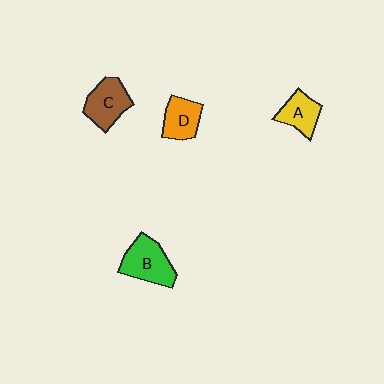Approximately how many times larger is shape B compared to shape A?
Approximately 1.5 times.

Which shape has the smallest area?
Shape A (yellow).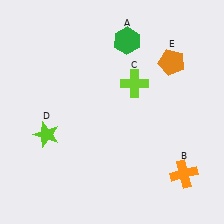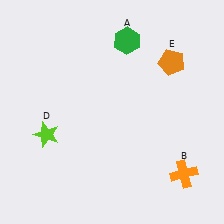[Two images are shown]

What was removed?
The lime cross (C) was removed in Image 2.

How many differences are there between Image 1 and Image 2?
There is 1 difference between the two images.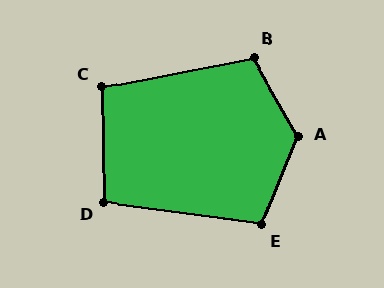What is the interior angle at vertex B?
Approximately 108 degrees (obtuse).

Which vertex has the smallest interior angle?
D, at approximately 98 degrees.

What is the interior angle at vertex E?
Approximately 105 degrees (obtuse).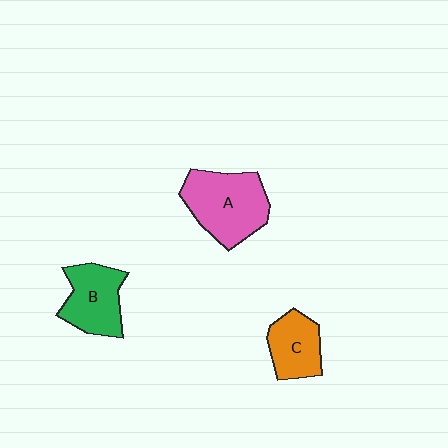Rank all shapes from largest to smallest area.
From largest to smallest: A (pink), B (green), C (orange).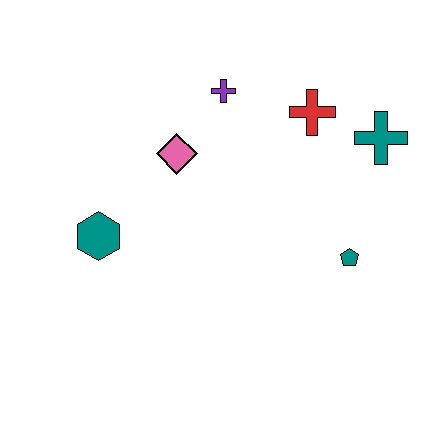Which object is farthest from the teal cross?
The teal hexagon is farthest from the teal cross.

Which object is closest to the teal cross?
The red cross is closest to the teal cross.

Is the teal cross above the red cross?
No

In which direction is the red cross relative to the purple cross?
The red cross is to the right of the purple cross.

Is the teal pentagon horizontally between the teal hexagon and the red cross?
No